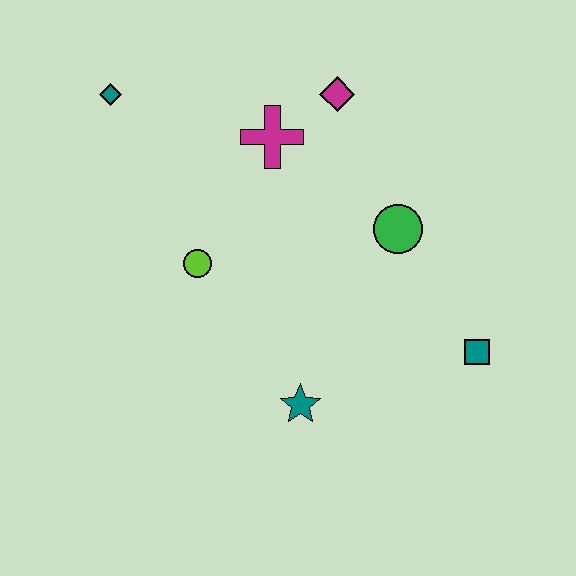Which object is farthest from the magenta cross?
The teal square is farthest from the magenta cross.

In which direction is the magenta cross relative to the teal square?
The magenta cross is above the teal square.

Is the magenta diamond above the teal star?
Yes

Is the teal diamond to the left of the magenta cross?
Yes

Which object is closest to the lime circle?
The magenta cross is closest to the lime circle.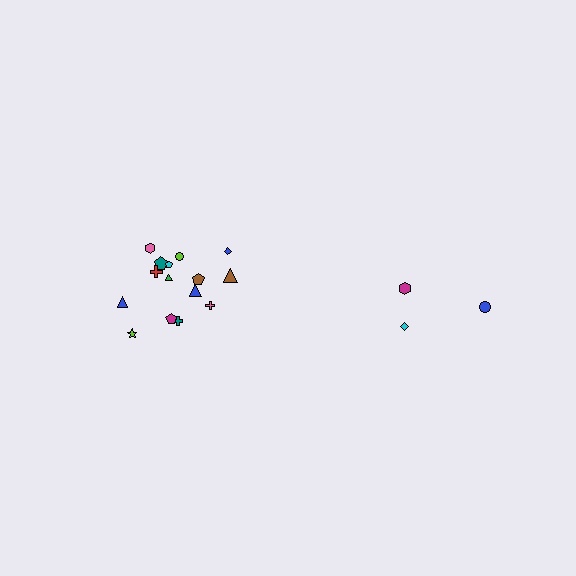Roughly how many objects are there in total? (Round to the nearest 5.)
Roughly 20 objects in total.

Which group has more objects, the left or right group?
The left group.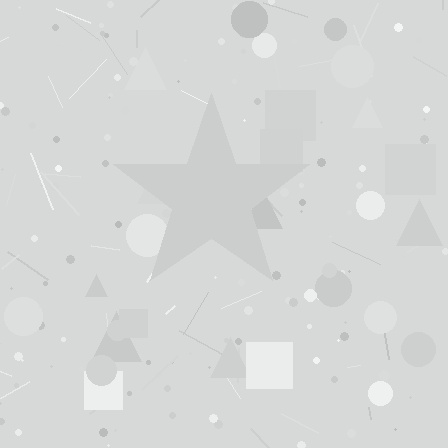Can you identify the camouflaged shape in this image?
The camouflaged shape is a star.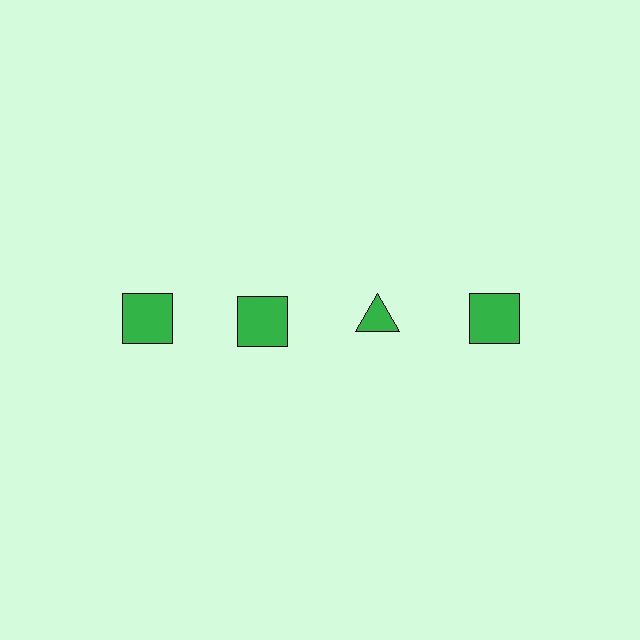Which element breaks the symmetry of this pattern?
The green triangle in the top row, center column breaks the symmetry. All other shapes are green squares.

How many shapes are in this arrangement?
There are 4 shapes arranged in a grid pattern.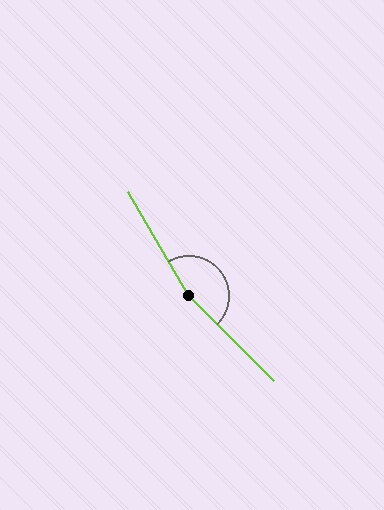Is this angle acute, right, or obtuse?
It is obtuse.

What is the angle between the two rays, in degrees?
Approximately 165 degrees.